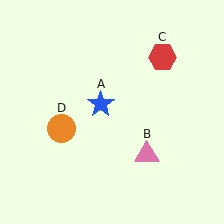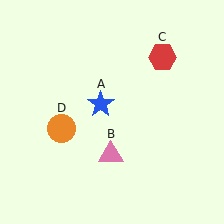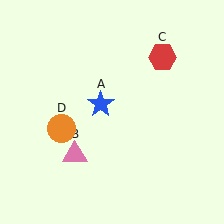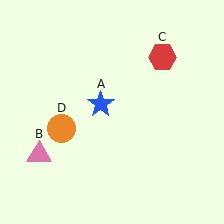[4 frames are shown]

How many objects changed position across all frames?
1 object changed position: pink triangle (object B).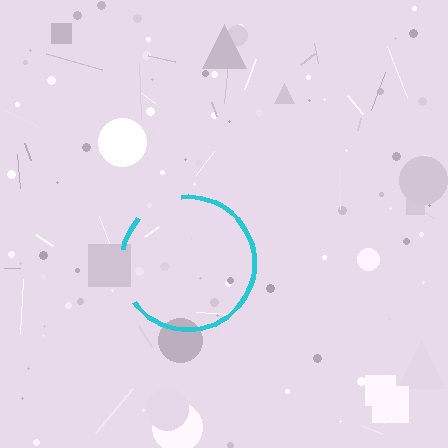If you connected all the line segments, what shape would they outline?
They would outline a circle.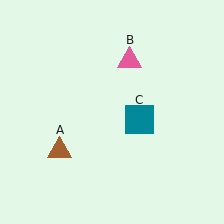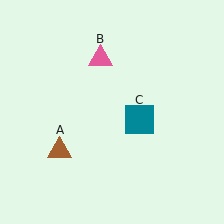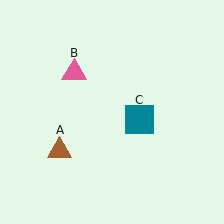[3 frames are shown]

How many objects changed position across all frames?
1 object changed position: pink triangle (object B).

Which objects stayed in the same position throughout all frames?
Brown triangle (object A) and teal square (object C) remained stationary.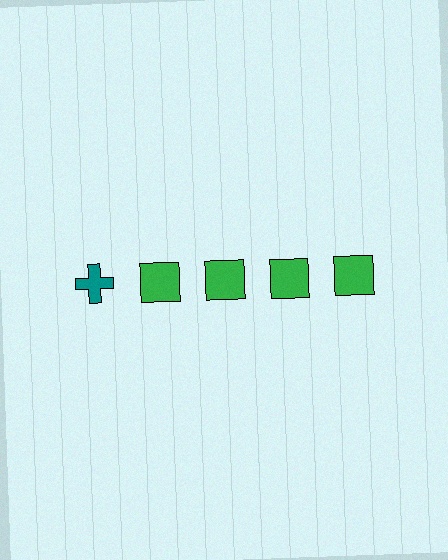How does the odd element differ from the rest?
It differs in both color (teal instead of green) and shape (cross instead of square).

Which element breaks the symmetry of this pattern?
The teal cross in the top row, leftmost column breaks the symmetry. All other shapes are green squares.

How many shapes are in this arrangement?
There are 5 shapes arranged in a grid pattern.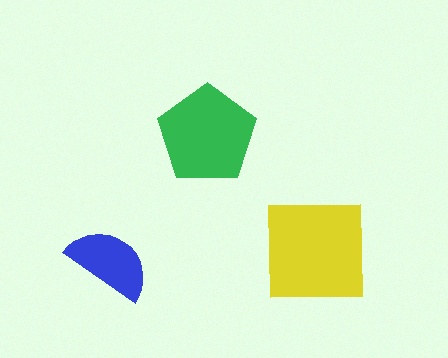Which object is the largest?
The yellow square.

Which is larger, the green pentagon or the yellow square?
The yellow square.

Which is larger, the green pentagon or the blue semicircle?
The green pentagon.